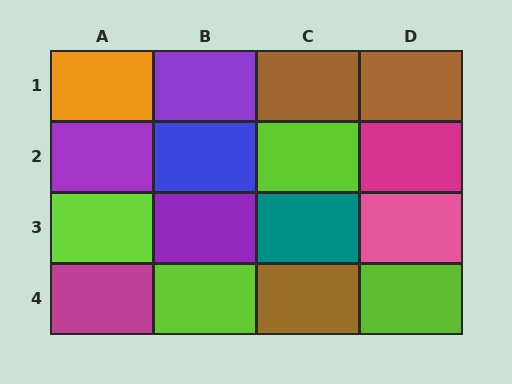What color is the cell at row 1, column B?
Purple.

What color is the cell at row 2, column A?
Purple.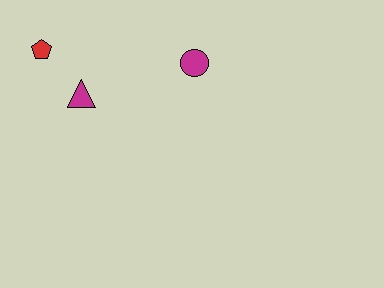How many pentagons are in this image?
There is 1 pentagon.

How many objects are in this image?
There are 3 objects.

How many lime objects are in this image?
There are no lime objects.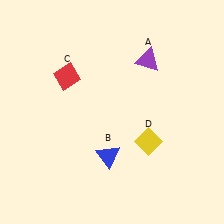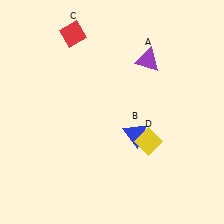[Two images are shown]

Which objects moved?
The objects that moved are: the blue triangle (B), the red diamond (C).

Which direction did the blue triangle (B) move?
The blue triangle (B) moved right.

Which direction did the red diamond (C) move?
The red diamond (C) moved up.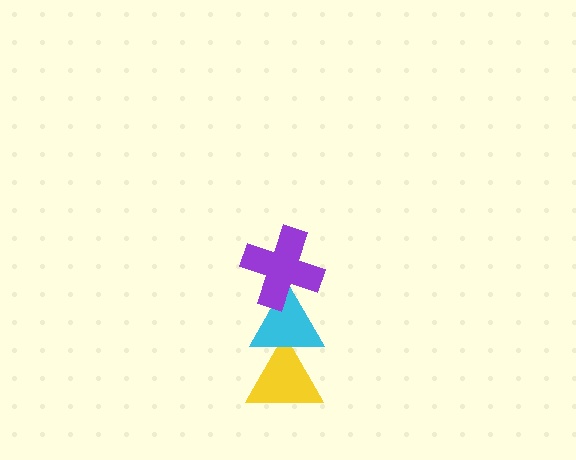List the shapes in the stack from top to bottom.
From top to bottom: the purple cross, the cyan triangle, the yellow triangle.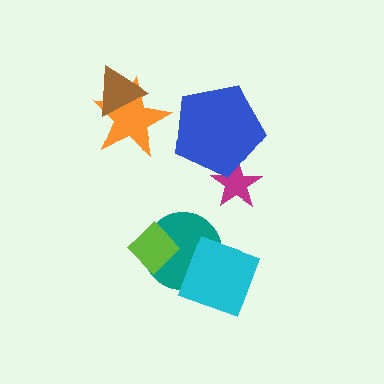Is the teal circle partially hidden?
Yes, it is partially covered by another shape.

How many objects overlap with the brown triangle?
1 object overlaps with the brown triangle.